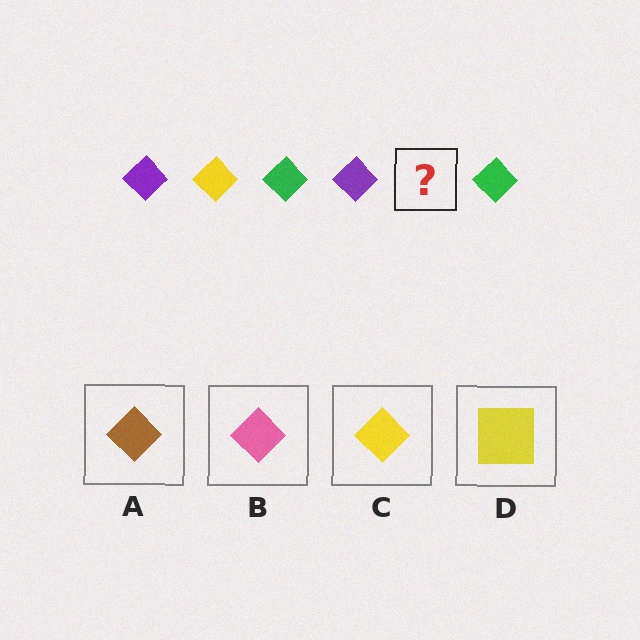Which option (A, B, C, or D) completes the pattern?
C.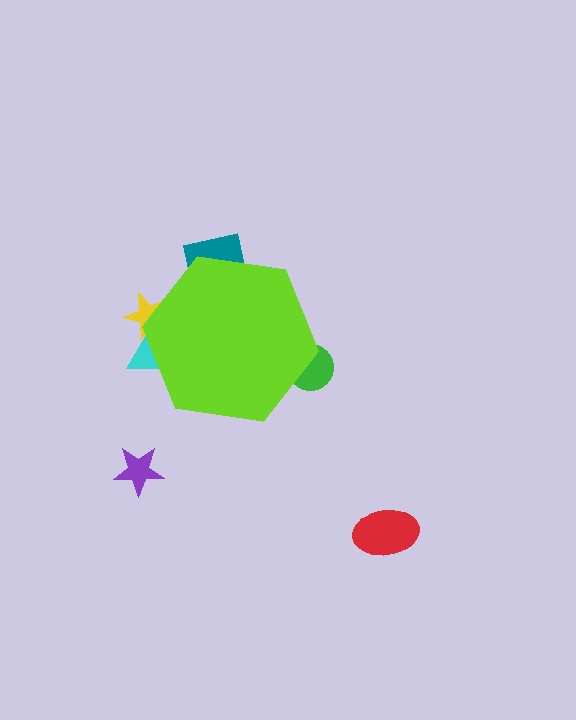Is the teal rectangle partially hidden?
Yes, the teal rectangle is partially hidden behind the lime hexagon.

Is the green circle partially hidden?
Yes, the green circle is partially hidden behind the lime hexagon.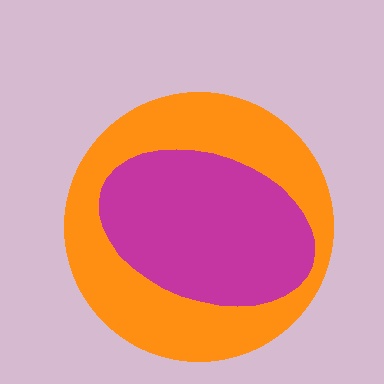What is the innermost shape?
The magenta ellipse.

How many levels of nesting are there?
2.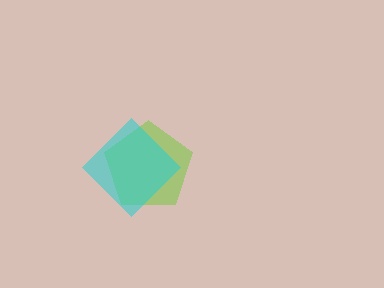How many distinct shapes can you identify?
There are 2 distinct shapes: a lime pentagon, a cyan diamond.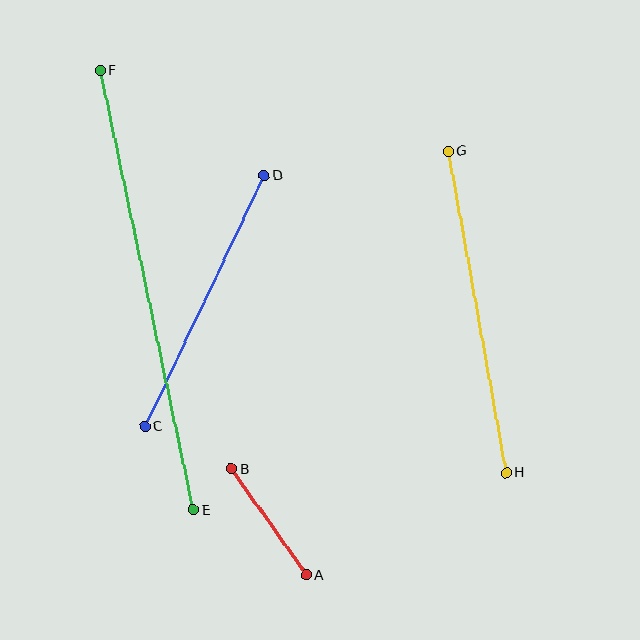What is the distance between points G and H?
The distance is approximately 327 pixels.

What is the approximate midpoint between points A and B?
The midpoint is at approximately (269, 522) pixels.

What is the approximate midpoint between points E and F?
The midpoint is at approximately (147, 290) pixels.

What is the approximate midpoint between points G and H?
The midpoint is at approximately (477, 312) pixels.